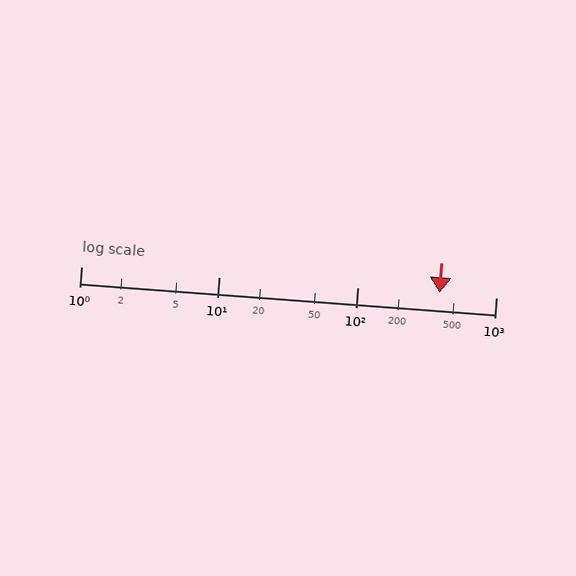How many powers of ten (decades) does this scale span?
The scale spans 3 decades, from 1 to 1000.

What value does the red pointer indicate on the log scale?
The pointer indicates approximately 390.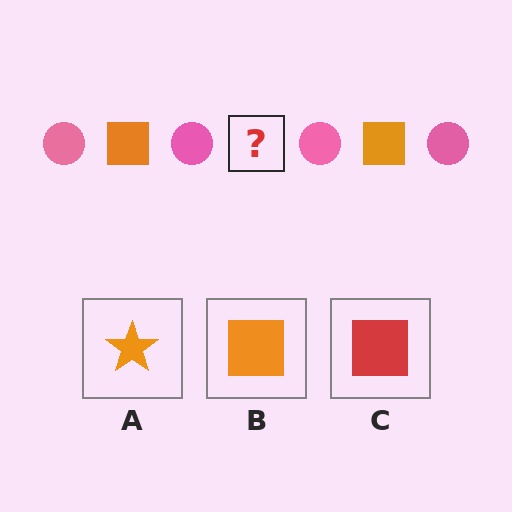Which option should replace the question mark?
Option B.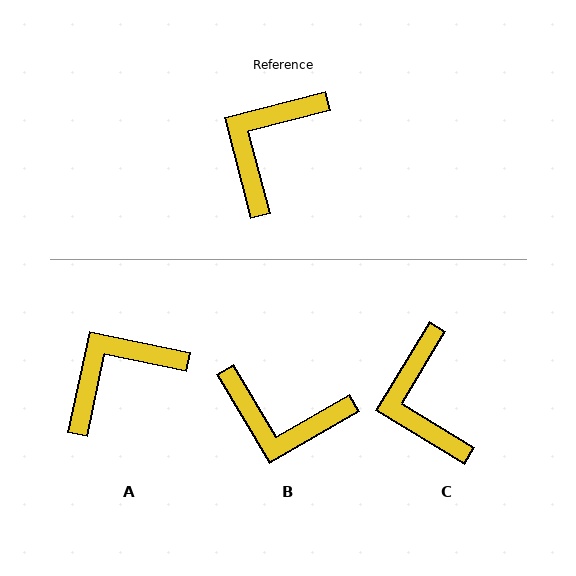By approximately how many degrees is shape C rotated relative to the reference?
Approximately 44 degrees counter-clockwise.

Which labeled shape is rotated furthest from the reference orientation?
B, about 106 degrees away.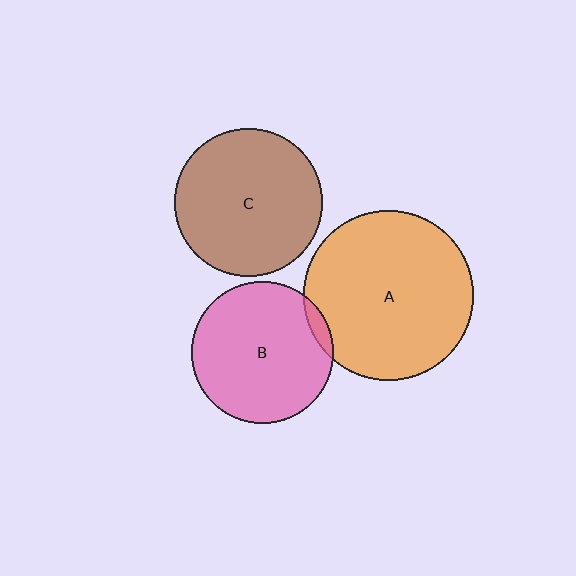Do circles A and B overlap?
Yes.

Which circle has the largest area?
Circle A (orange).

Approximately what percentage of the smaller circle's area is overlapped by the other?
Approximately 5%.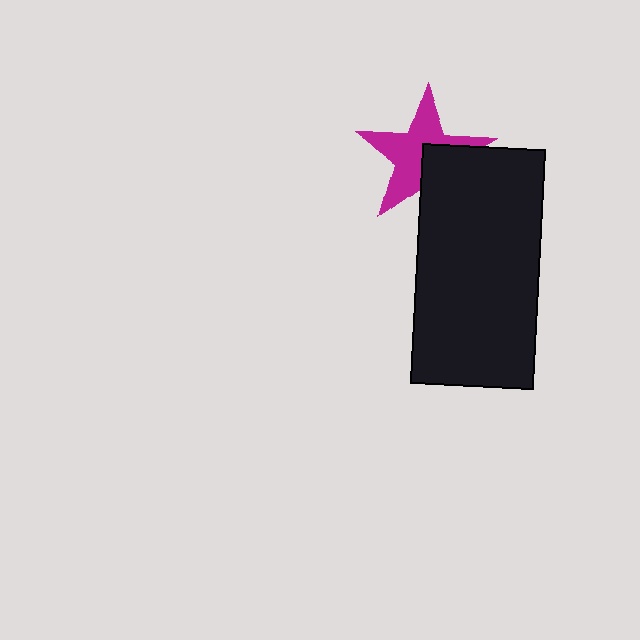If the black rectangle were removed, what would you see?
You would see the complete magenta star.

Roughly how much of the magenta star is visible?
About half of it is visible (roughly 64%).